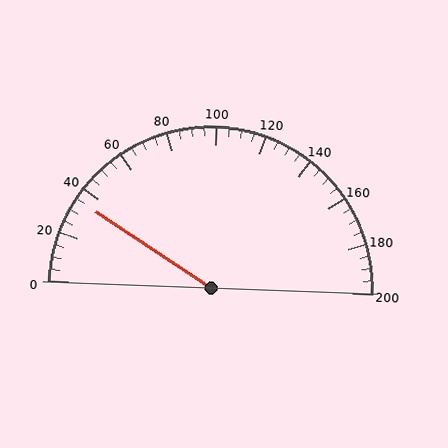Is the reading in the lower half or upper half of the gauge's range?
The reading is in the lower half of the range (0 to 200).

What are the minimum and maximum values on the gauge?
The gauge ranges from 0 to 200.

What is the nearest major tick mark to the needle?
The nearest major tick mark is 40.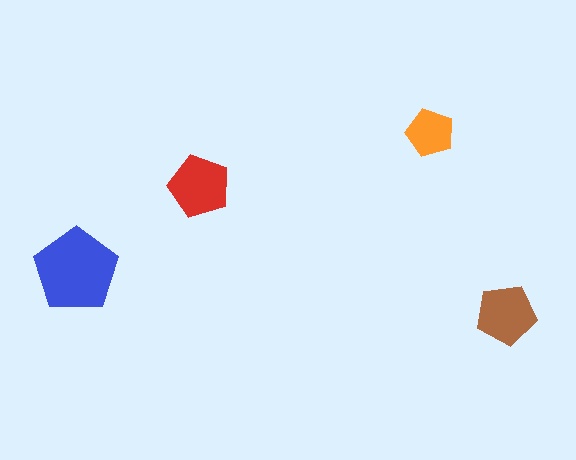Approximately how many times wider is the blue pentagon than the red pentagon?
About 1.5 times wider.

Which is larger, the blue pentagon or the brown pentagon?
The blue one.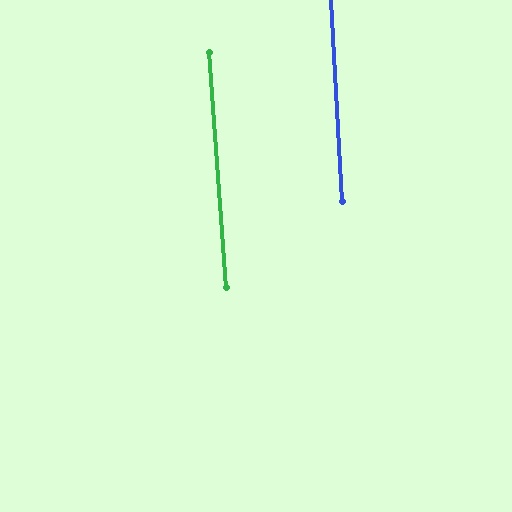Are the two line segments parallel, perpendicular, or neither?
Parallel — their directions differ by only 0.9°.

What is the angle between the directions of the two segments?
Approximately 1 degree.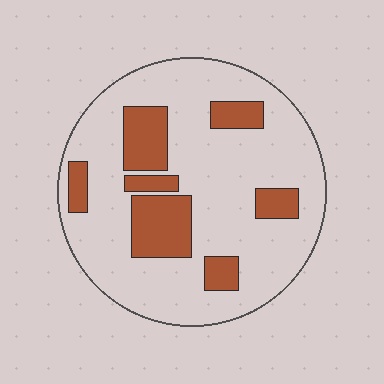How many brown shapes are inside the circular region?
7.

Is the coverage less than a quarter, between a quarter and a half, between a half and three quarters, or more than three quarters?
Less than a quarter.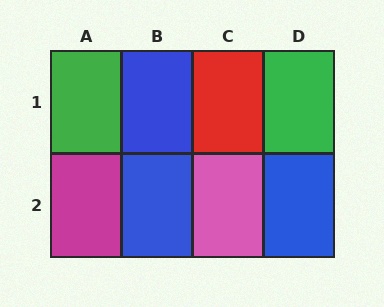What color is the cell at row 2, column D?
Blue.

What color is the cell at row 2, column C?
Pink.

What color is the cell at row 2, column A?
Magenta.